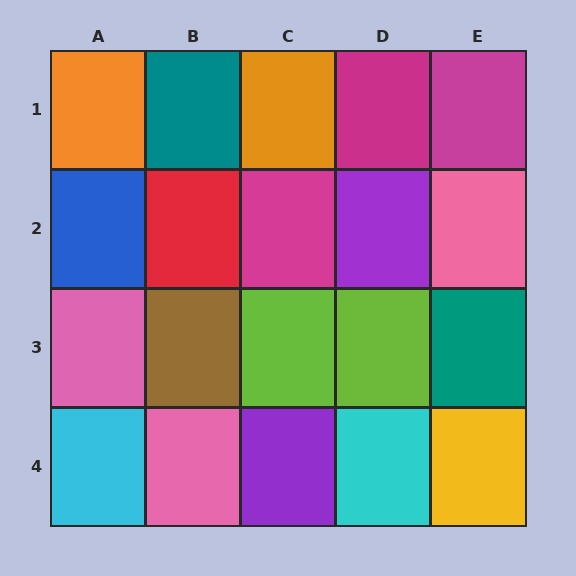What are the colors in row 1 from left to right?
Orange, teal, orange, magenta, magenta.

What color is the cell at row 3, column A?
Pink.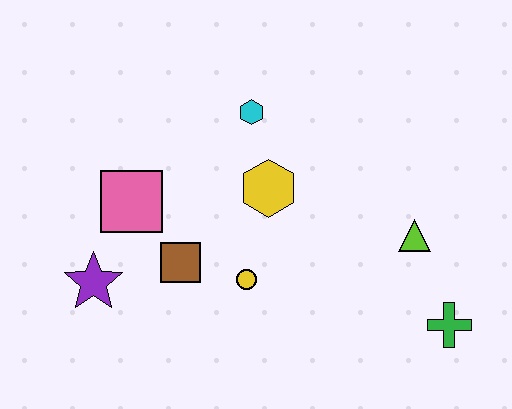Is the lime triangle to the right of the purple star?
Yes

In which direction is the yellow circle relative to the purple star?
The yellow circle is to the right of the purple star.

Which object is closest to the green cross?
The lime triangle is closest to the green cross.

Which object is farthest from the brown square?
The green cross is farthest from the brown square.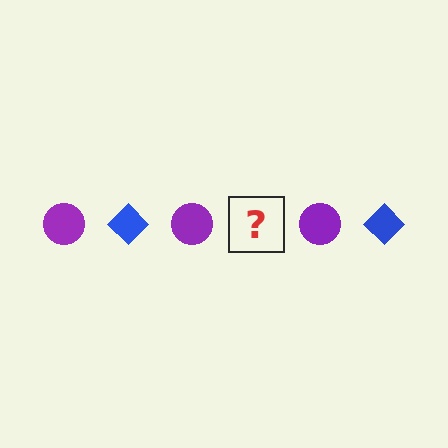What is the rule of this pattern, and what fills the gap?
The rule is that the pattern alternates between purple circle and blue diamond. The gap should be filled with a blue diamond.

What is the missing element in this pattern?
The missing element is a blue diamond.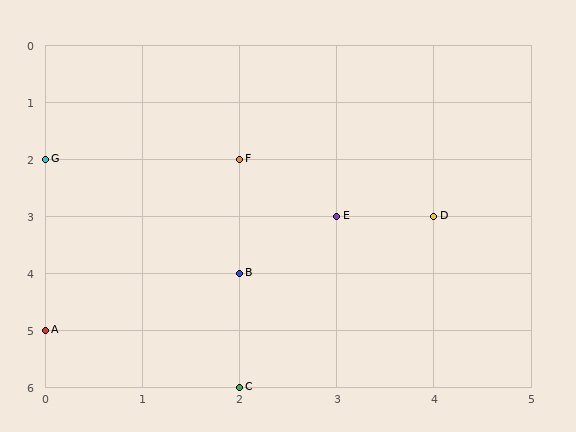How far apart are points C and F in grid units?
Points C and F are 4 rows apart.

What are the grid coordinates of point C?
Point C is at grid coordinates (2, 6).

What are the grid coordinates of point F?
Point F is at grid coordinates (2, 2).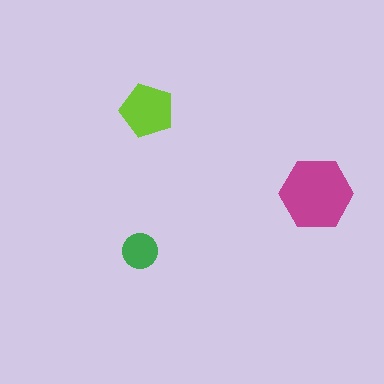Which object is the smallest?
The green circle.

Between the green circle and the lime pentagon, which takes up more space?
The lime pentagon.